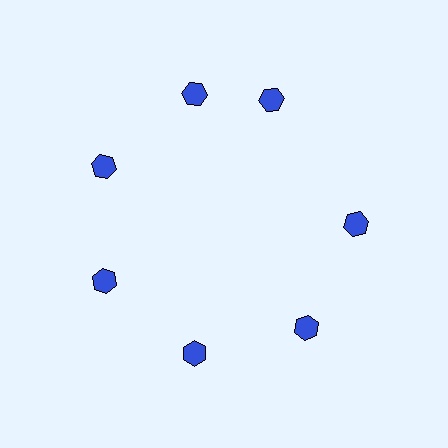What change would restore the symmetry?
The symmetry would be restored by rotating it back into even spacing with its neighbors so that all 7 hexagons sit at equal angles and equal distance from the center.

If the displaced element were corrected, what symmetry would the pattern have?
It would have 7-fold rotational symmetry — the pattern would map onto itself every 51 degrees.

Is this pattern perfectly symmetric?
No. The 7 blue hexagons are arranged in a ring, but one element near the 1 o'clock position is rotated out of alignment along the ring, breaking the 7-fold rotational symmetry.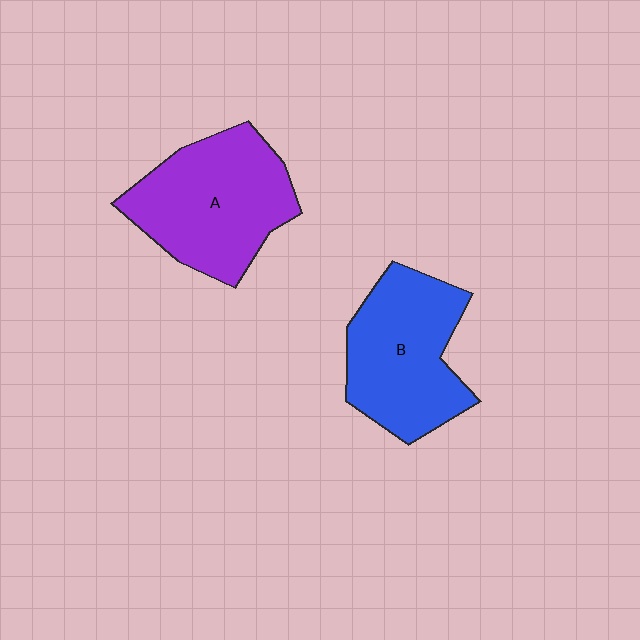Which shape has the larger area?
Shape A (purple).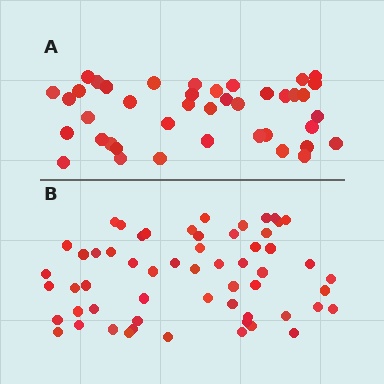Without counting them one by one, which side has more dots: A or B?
Region B (the bottom region) has more dots.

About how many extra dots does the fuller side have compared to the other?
Region B has approximately 15 more dots than region A.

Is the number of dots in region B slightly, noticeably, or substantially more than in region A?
Region B has noticeably more, but not dramatically so. The ratio is roughly 1.4 to 1.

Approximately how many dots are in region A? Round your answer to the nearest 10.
About 40 dots. (The exact count is 41, which rounds to 40.)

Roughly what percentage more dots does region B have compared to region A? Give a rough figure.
About 40% more.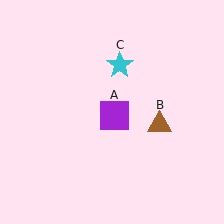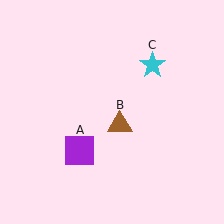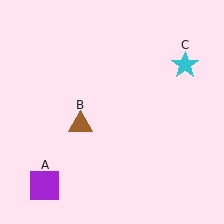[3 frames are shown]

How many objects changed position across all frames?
3 objects changed position: purple square (object A), brown triangle (object B), cyan star (object C).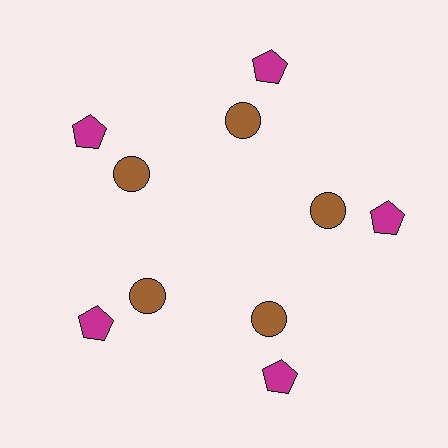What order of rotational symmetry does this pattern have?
This pattern has 5-fold rotational symmetry.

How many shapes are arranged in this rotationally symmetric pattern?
There are 10 shapes, arranged in 5 groups of 2.